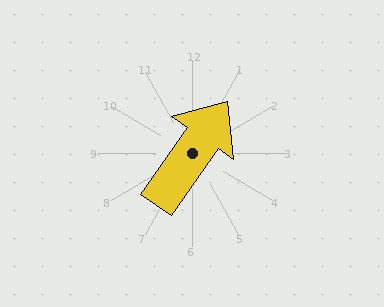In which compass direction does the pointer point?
Northeast.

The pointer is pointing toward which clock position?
Roughly 1 o'clock.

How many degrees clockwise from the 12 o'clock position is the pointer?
Approximately 35 degrees.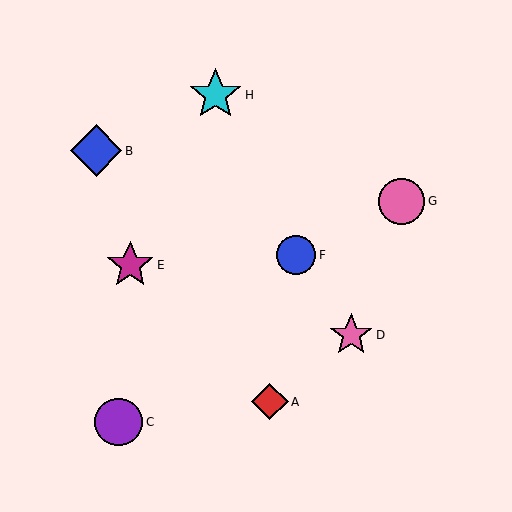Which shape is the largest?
The cyan star (labeled H) is the largest.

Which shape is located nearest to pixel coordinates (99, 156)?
The blue diamond (labeled B) at (96, 151) is nearest to that location.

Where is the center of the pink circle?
The center of the pink circle is at (401, 201).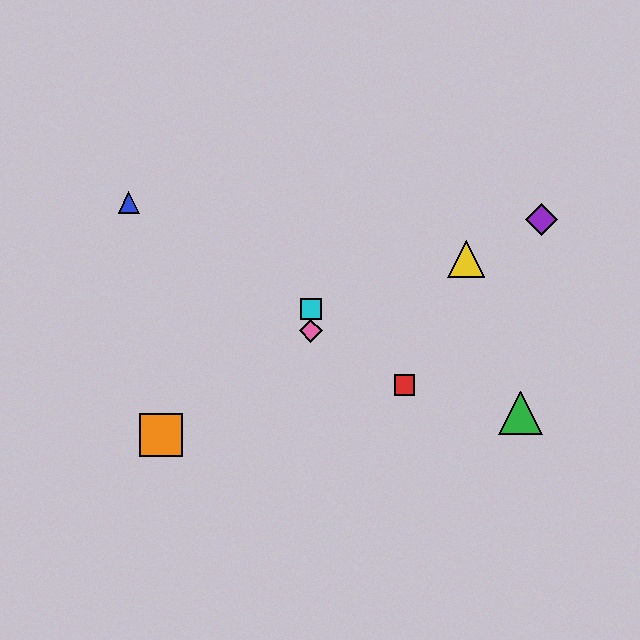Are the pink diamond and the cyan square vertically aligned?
Yes, both are at x≈311.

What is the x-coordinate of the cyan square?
The cyan square is at x≈311.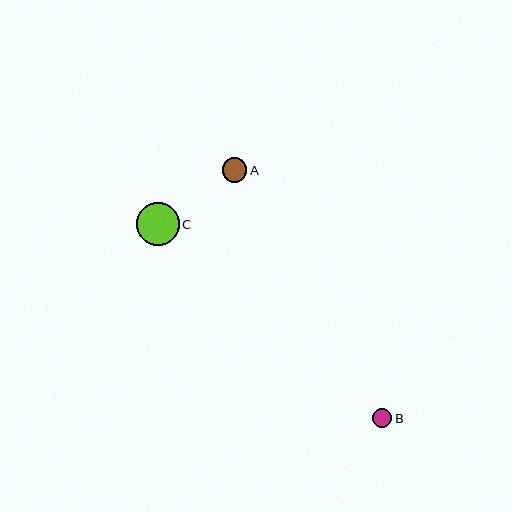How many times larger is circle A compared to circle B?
Circle A is approximately 1.2 times the size of circle B.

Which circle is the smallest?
Circle B is the smallest with a size of approximately 19 pixels.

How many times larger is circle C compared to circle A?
Circle C is approximately 1.8 times the size of circle A.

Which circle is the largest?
Circle C is the largest with a size of approximately 43 pixels.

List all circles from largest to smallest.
From largest to smallest: C, A, B.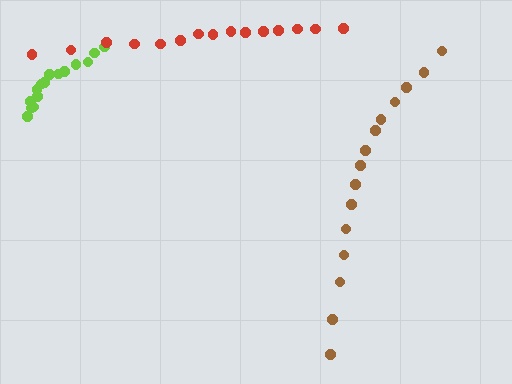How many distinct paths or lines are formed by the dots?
There are 3 distinct paths.